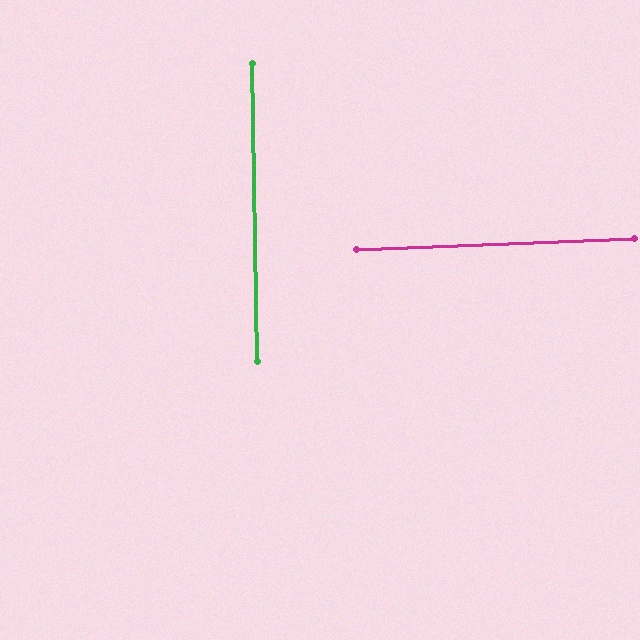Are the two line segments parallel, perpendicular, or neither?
Perpendicular — they meet at approximately 89°.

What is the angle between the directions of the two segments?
Approximately 89 degrees.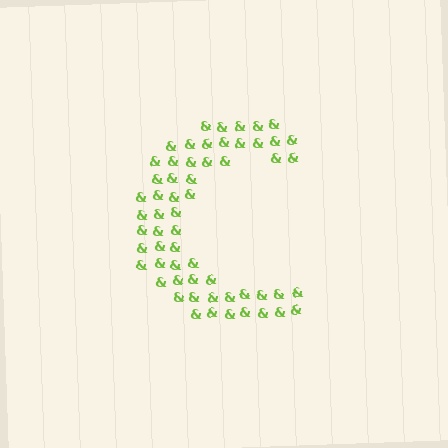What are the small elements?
The small elements are ampersands.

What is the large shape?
The large shape is the letter C.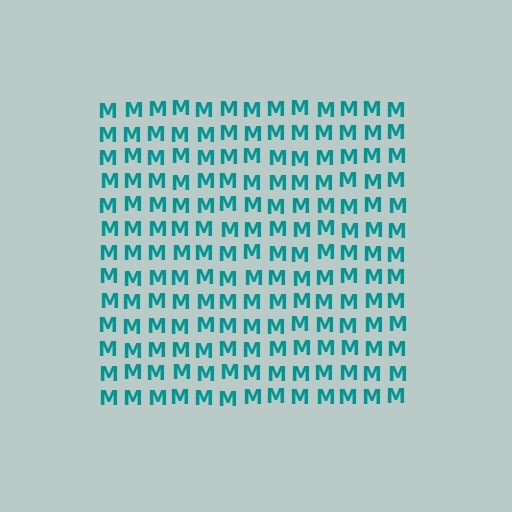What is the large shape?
The large shape is a square.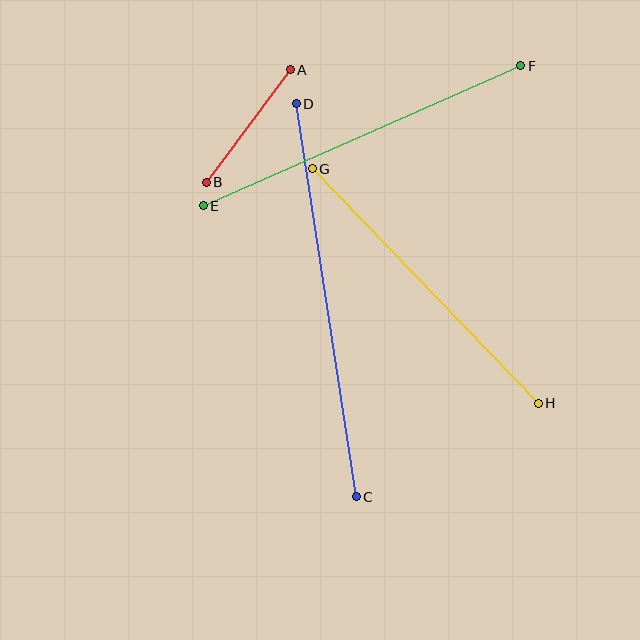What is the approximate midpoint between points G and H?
The midpoint is at approximately (425, 286) pixels.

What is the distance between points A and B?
The distance is approximately 140 pixels.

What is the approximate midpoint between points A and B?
The midpoint is at approximately (248, 126) pixels.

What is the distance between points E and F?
The distance is approximately 347 pixels.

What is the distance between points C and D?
The distance is approximately 398 pixels.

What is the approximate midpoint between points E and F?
The midpoint is at approximately (362, 136) pixels.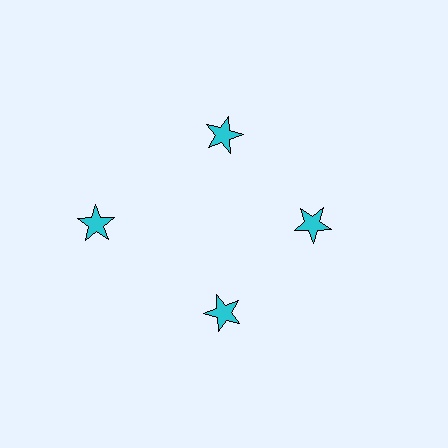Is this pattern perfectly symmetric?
No. The 4 cyan stars are arranged in a ring, but one element near the 9 o'clock position is pushed outward from the center, breaking the 4-fold rotational symmetry.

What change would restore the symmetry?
The symmetry would be restored by moving it inward, back onto the ring so that all 4 stars sit at equal angles and equal distance from the center.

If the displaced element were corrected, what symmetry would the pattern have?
It would have 4-fold rotational symmetry — the pattern would map onto itself every 90 degrees.